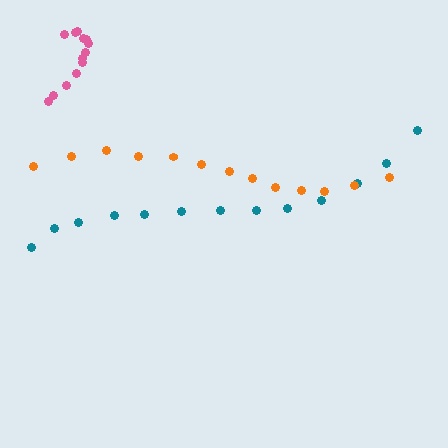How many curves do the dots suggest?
There are 3 distinct paths.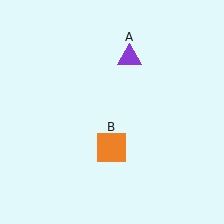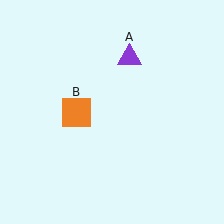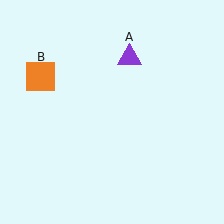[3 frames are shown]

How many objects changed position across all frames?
1 object changed position: orange square (object B).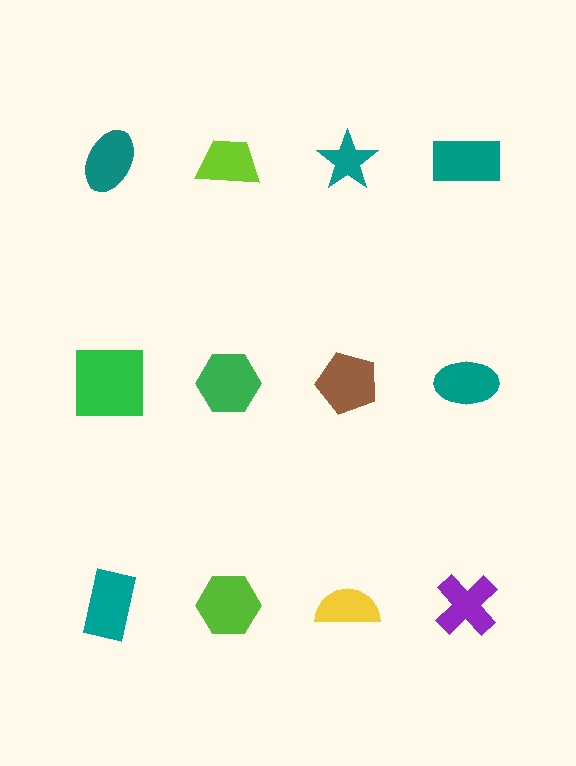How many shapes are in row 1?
4 shapes.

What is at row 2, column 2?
A green hexagon.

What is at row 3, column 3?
A yellow semicircle.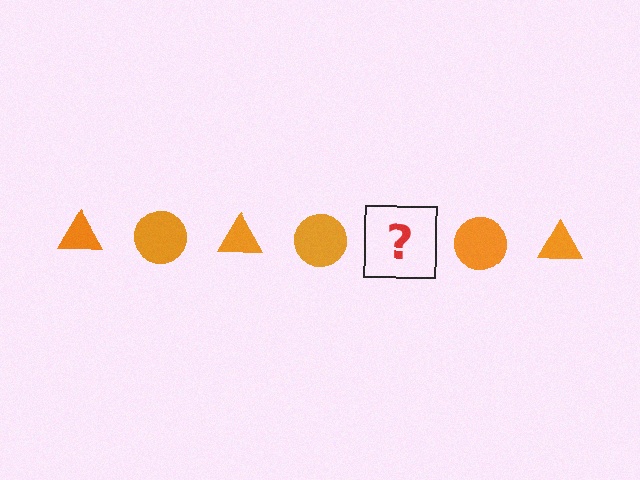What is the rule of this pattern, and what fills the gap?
The rule is that the pattern cycles through triangle, circle shapes in orange. The gap should be filled with an orange triangle.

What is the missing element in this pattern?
The missing element is an orange triangle.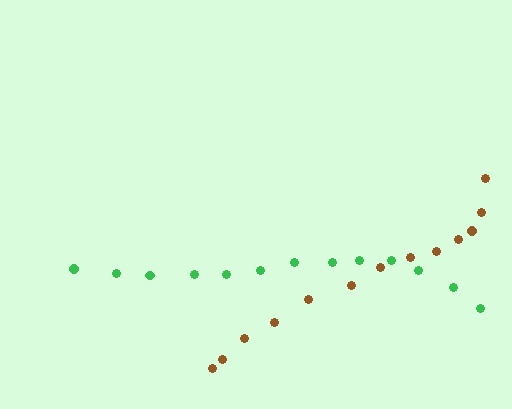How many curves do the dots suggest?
There are 2 distinct paths.